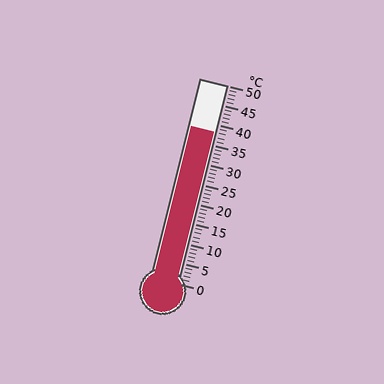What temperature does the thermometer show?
The thermometer shows approximately 38°C.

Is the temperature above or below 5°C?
The temperature is above 5°C.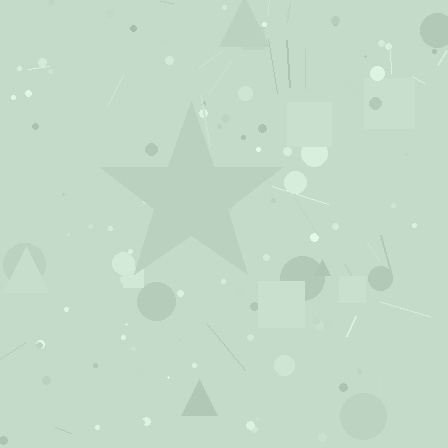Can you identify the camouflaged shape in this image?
The camouflaged shape is a star.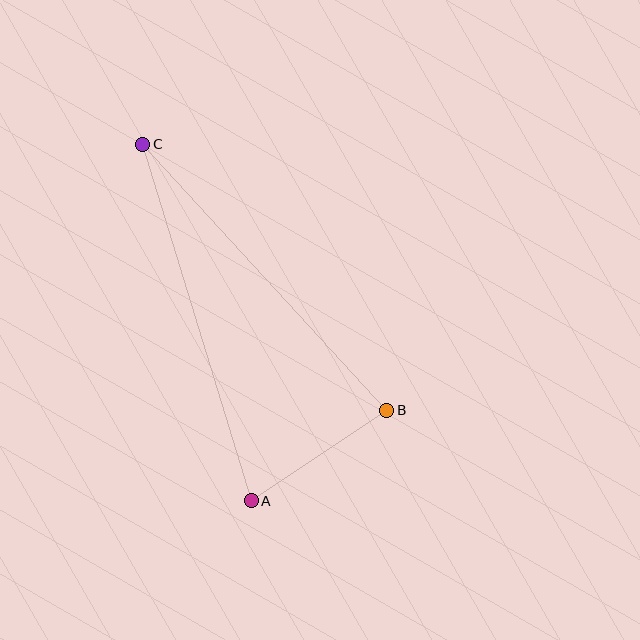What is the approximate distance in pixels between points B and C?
The distance between B and C is approximately 361 pixels.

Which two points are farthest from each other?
Points A and C are farthest from each other.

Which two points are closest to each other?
Points A and B are closest to each other.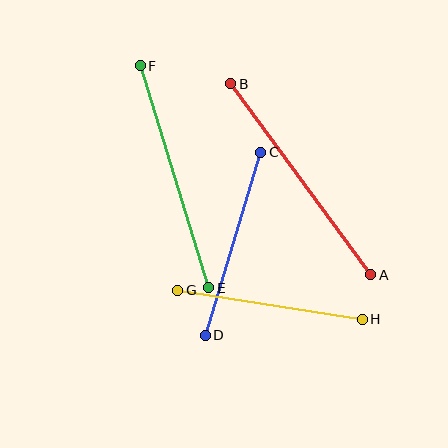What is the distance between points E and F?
The distance is approximately 233 pixels.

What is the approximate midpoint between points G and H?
The midpoint is at approximately (270, 305) pixels.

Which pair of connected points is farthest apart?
Points A and B are farthest apart.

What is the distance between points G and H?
The distance is approximately 187 pixels.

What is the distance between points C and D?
The distance is approximately 191 pixels.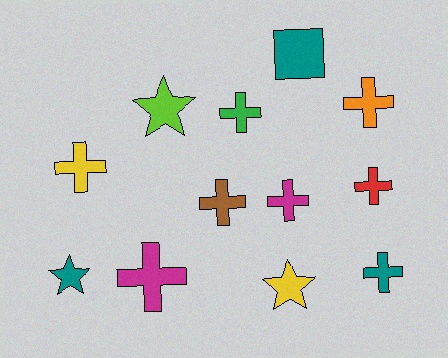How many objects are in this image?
There are 12 objects.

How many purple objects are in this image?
There are no purple objects.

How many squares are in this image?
There is 1 square.